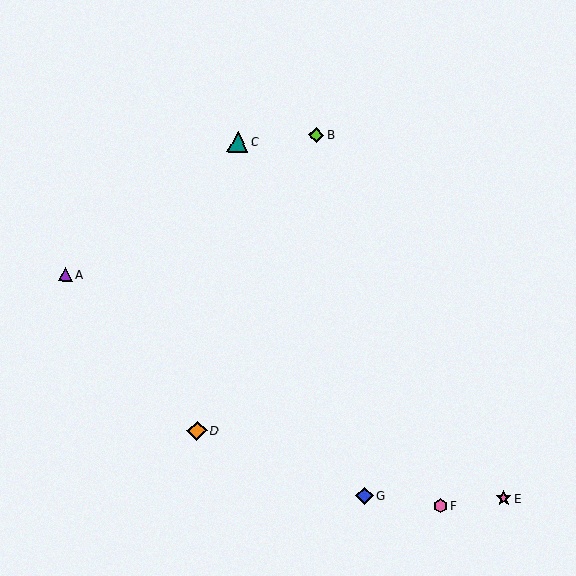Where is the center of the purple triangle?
The center of the purple triangle is at (66, 274).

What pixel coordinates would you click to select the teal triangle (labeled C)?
Click at (238, 142) to select the teal triangle C.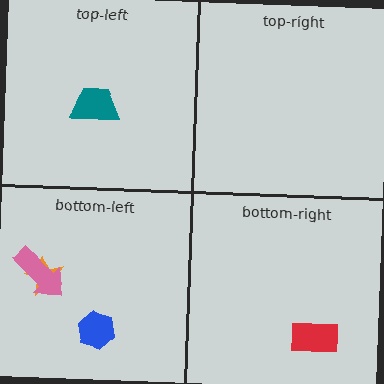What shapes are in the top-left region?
The teal trapezoid.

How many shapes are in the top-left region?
1.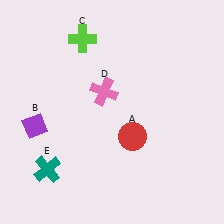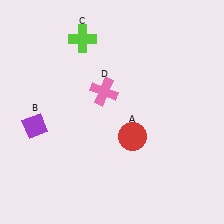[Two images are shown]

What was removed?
The teal cross (E) was removed in Image 2.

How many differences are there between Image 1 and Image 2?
There is 1 difference between the two images.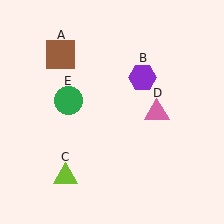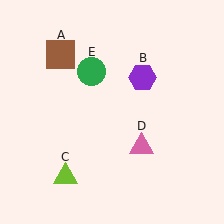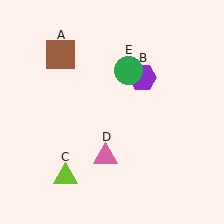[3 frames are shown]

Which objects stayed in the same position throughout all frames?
Brown square (object A) and purple hexagon (object B) and lime triangle (object C) remained stationary.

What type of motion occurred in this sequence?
The pink triangle (object D), green circle (object E) rotated clockwise around the center of the scene.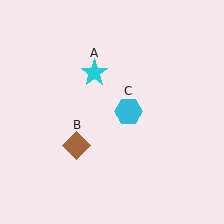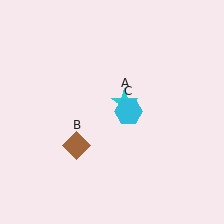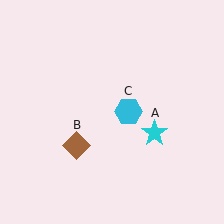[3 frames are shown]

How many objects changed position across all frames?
1 object changed position: cyan star (object A).